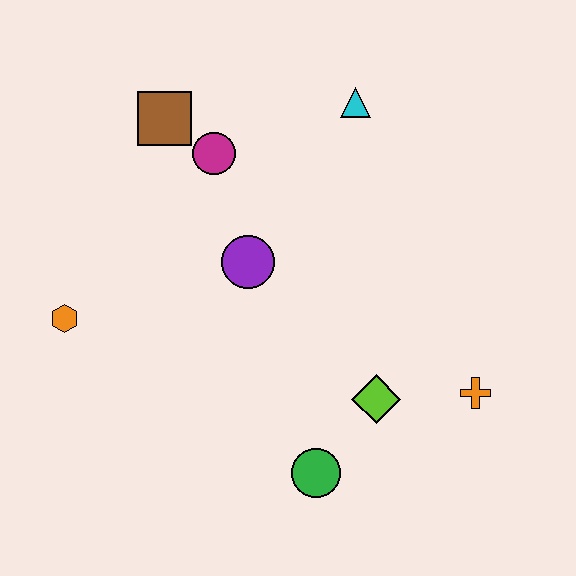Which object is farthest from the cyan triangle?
The green circle is farthest from the cyan triangle.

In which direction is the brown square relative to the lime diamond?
The brown square is above the lime diamond.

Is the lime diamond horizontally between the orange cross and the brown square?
Yes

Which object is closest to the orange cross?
The lime diamond is closest to the orange cross.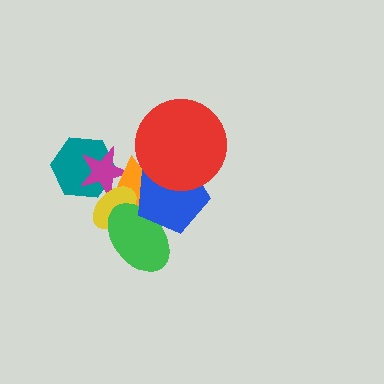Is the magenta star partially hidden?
Yes, it is partially covered by another shape.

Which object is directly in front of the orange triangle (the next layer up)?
The yellow ellipse is directly in front of the orange triangle.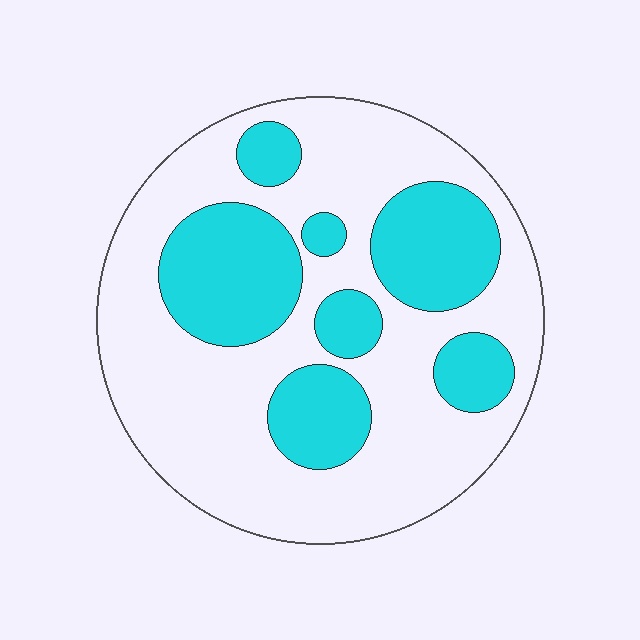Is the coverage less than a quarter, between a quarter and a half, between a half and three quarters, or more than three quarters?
Between a quarter and a half.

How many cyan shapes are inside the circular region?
7.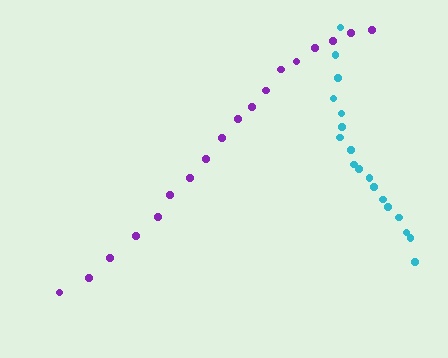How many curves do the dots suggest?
There are 2 distinct paths.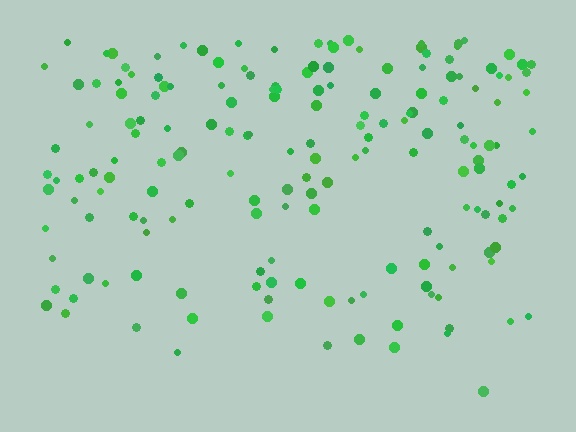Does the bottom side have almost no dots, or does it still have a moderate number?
Still a moderate number, just noticeably fewer than the top.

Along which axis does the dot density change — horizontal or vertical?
Vertical.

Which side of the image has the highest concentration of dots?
The top.